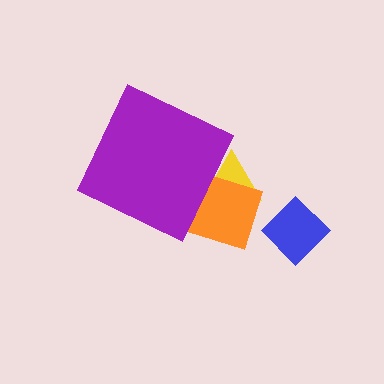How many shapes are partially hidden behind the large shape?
2 shapes are partially hidden.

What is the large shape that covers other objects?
A purple diamond.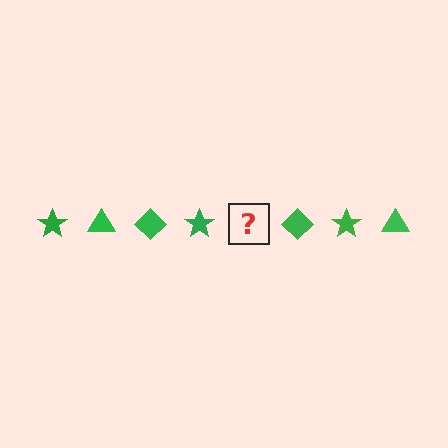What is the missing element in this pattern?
The missing element is a green triangle.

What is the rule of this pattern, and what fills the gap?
The rule is that the pattern cycles through star, triangle, diamond shapes in green. The gap should be filled with a green triangle.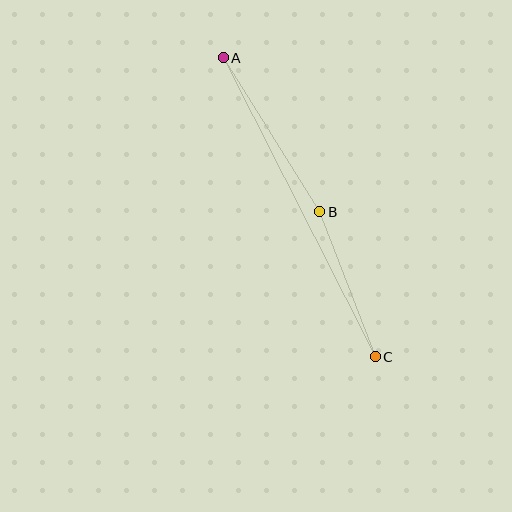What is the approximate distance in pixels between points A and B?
The distance between A and B is approximately 182 pixels.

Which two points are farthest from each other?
Points A and C are farthest from each other.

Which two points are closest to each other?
Points B and C are closest to each other.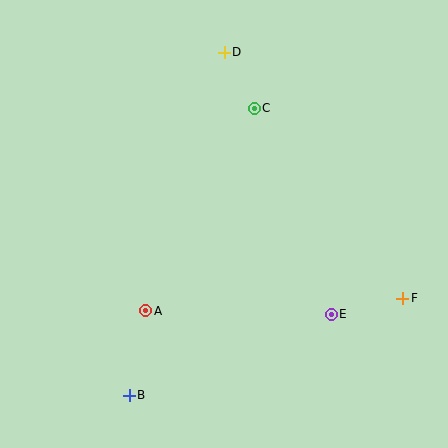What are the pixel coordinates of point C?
Point C is at (254, 108).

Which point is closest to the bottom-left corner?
Point B is closest to the bottom-left corner.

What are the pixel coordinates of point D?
Point D is at (224, 52).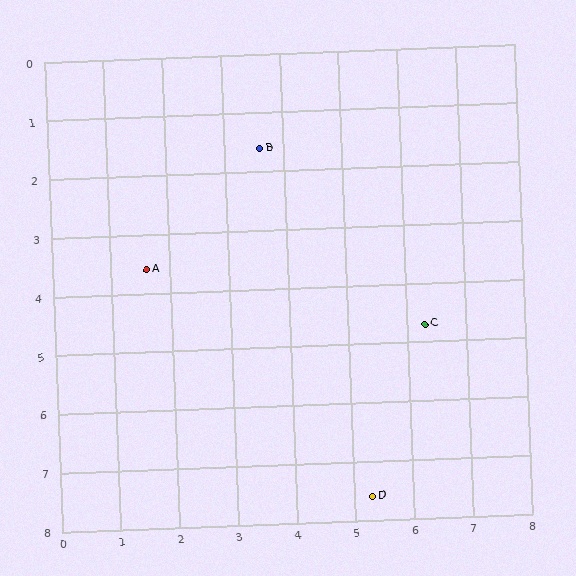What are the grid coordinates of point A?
Point A is at approximately (1.6, 3.6).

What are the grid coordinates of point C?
Point C is at approximately (6.3, 4.7).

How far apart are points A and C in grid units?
Points A and C are about 4.8 grid units apart.